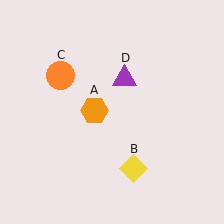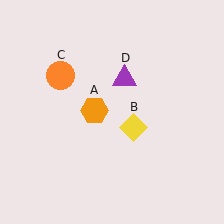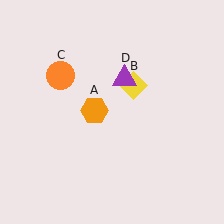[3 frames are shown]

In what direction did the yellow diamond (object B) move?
The yellow diamond (object B) moved up.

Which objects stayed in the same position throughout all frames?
Orange hexagon (object A) and orange circle (object C) and purple triangle (object D) remained stationary.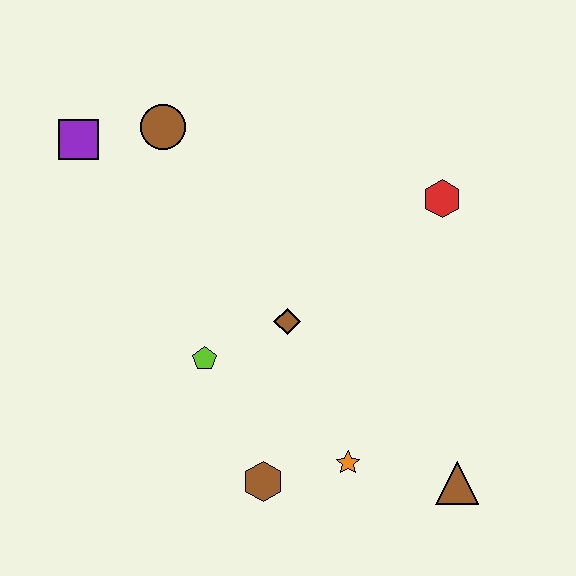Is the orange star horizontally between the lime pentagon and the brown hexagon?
No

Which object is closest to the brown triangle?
The orange star is closest to the brown triangle.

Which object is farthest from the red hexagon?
The purple square is farthest from the red hexagon.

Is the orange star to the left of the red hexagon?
Yes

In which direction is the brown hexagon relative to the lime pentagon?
The brown hexagon is below the lime pentagon.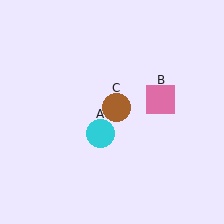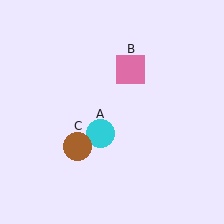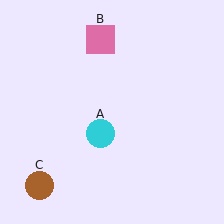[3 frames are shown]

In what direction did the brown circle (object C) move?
The brown circle (object C) moved down and to the left.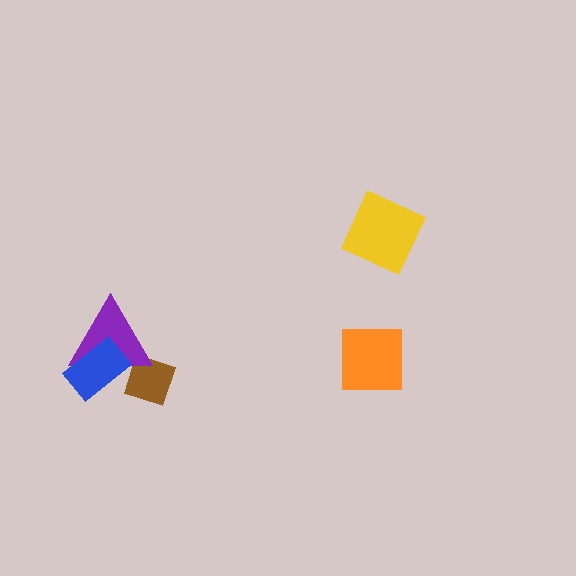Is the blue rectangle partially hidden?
No, no other shape covers it.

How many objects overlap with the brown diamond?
1 object overlaps with the brown diamond.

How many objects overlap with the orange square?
0 objects overlap with the orange square.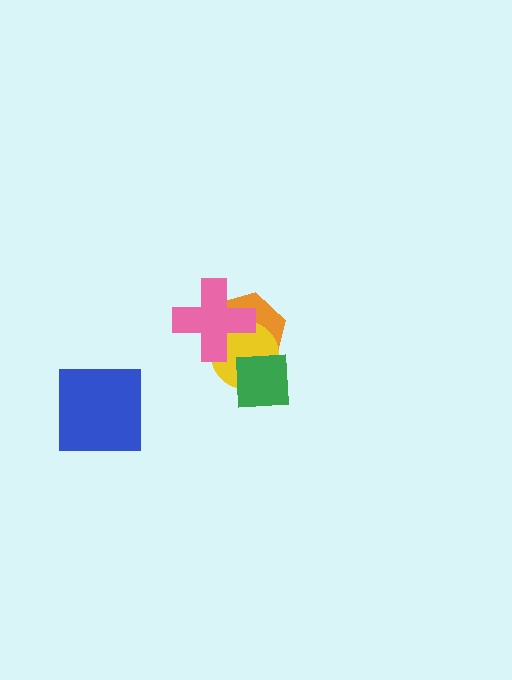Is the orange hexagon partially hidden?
Yes, it is partially covered by another shape.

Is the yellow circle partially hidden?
Yes, it is partially covered by another shape.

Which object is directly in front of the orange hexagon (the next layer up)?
The yellow circle is directly in front of the orange hexagon.